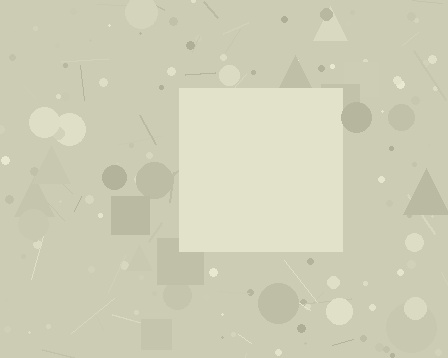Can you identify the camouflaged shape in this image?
The camouflaged shape is a square.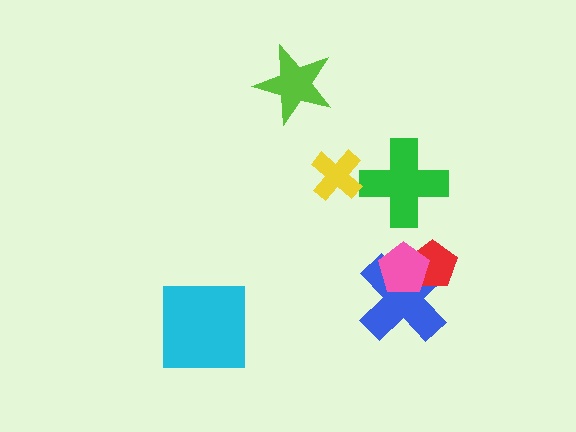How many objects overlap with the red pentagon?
2 objects overlap with the red pentagon.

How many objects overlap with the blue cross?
2 objects overlap with the blue cross.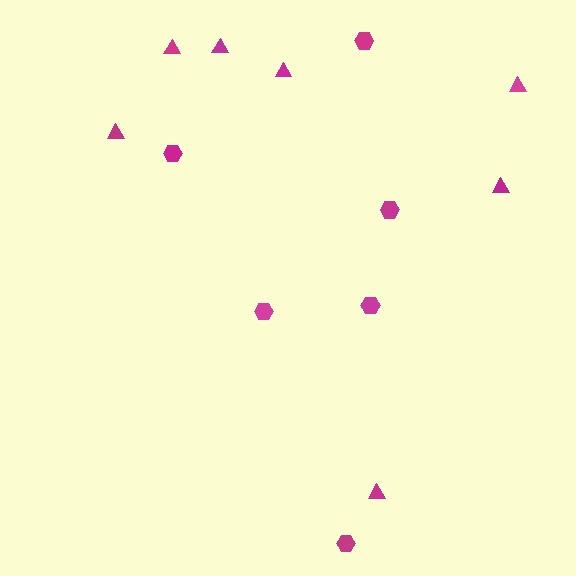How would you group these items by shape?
There are 2 groups: one group of triangles (7) and one group of hexagons (6).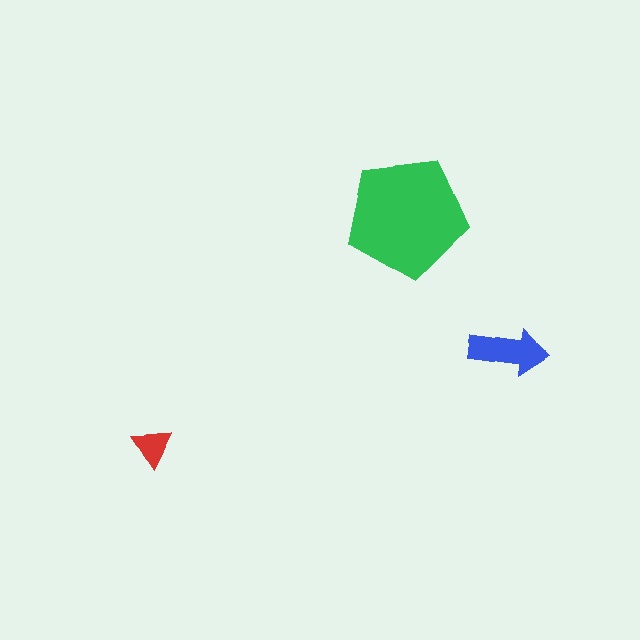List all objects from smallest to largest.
The red triangle, the blue arrow, the green pentagon.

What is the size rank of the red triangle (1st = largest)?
3rd.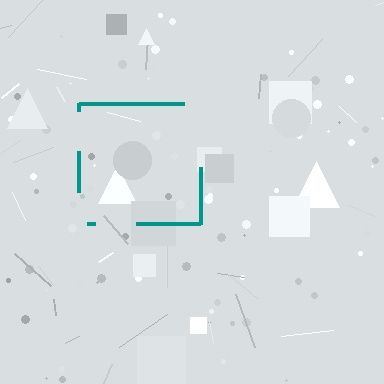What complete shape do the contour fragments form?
The contour fragments form a square.